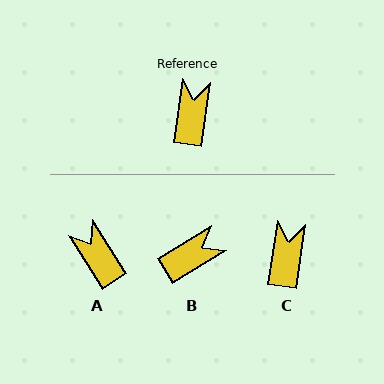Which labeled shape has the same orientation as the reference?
C.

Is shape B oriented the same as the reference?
No, it is off by about 50 degrees.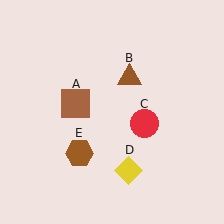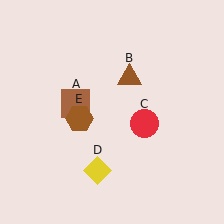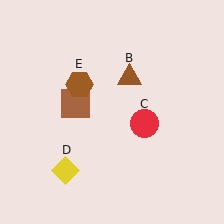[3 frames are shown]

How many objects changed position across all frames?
2 objects changed position: yellow diamond (object D), brown hexagon (object E).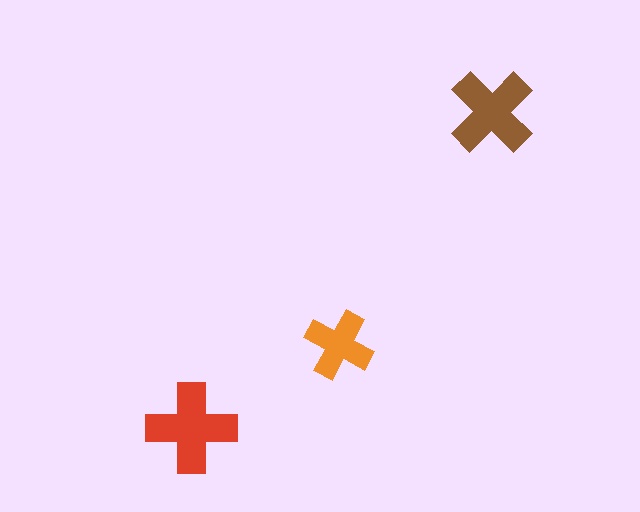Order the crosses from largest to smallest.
the red one, the brown one, the orange one.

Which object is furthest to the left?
The red cross is leftmost.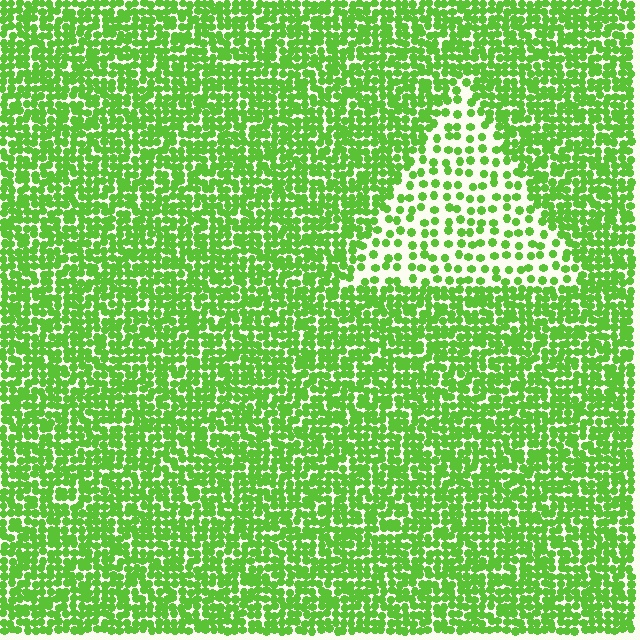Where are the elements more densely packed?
The elements are more densely packed outside the triangle boundary.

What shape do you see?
I see a triangle.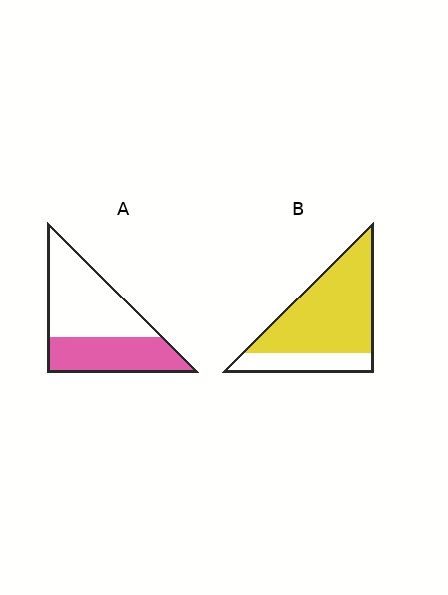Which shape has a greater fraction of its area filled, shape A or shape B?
Shape B.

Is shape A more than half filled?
No.